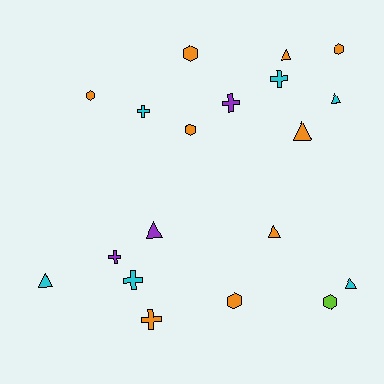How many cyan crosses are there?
There are 3 cyan crosses.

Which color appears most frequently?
Orange, with 9 objects.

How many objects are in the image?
There are 19 objects.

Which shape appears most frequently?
Triangle, with 7 objects.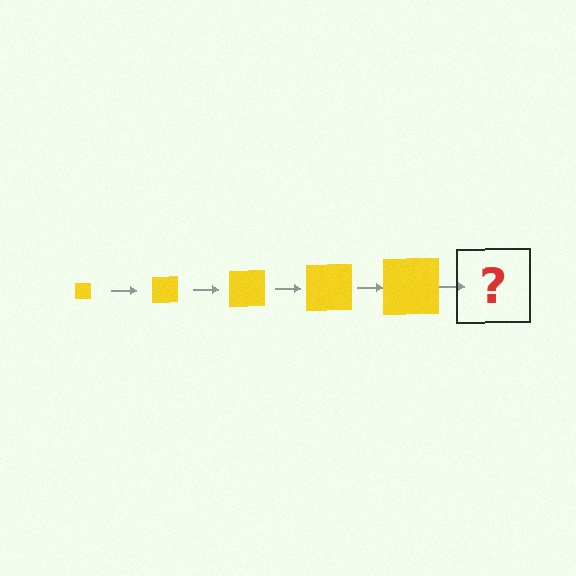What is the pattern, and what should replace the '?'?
The pattern is that the square gets progressively larger each step. The '?' should be a yellow square, larger than the previous one.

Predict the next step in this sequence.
The next step is a yellow square, larger than the previous one.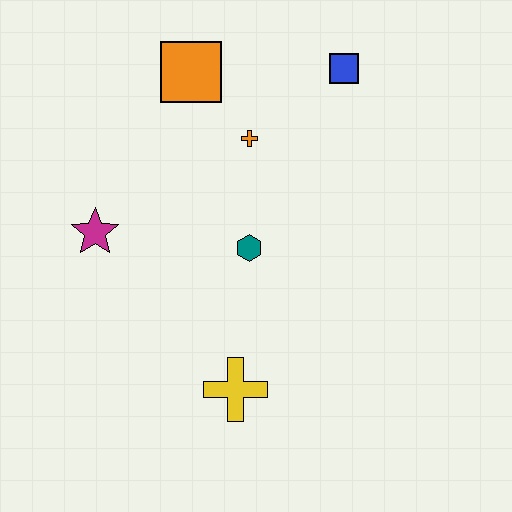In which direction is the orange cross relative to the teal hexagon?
The orange cross is above the teal hexagon.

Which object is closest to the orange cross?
The orange square is closest to the orange cross.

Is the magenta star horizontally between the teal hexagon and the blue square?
No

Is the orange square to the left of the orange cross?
Yes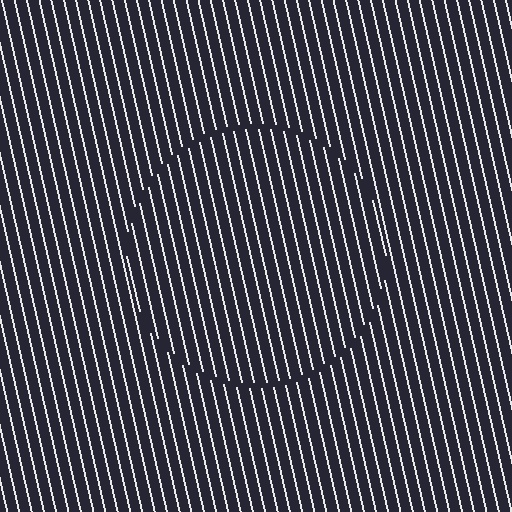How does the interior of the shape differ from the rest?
The interior of the shape contains the same grating, shifted by half a period — the contour is defined by the phase discontinuity where line-ends from the inner and outer gratings abut.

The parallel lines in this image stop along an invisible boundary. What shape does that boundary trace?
An illusory circle. The interior of the shape contains the same grating, shifted by half a period — the contour is defined by the phase discontinuity where line-ends from the inner and outer gratings abut.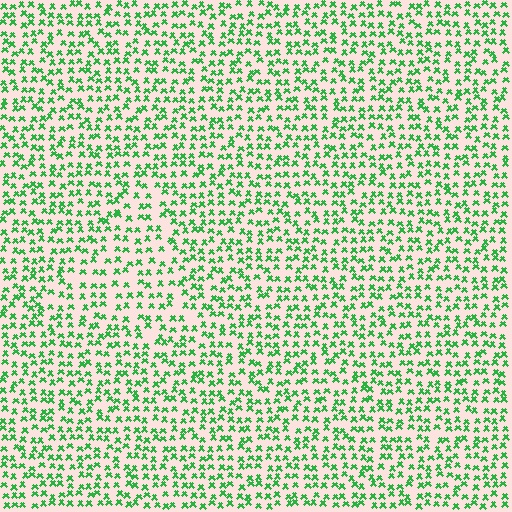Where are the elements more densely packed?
The elements are more densely packed outside the triangle boundary.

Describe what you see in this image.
The image contains small green elements arranged at two different densities. A triangle-shaped region is visible where the elements are less densely packed than the surrounding area.